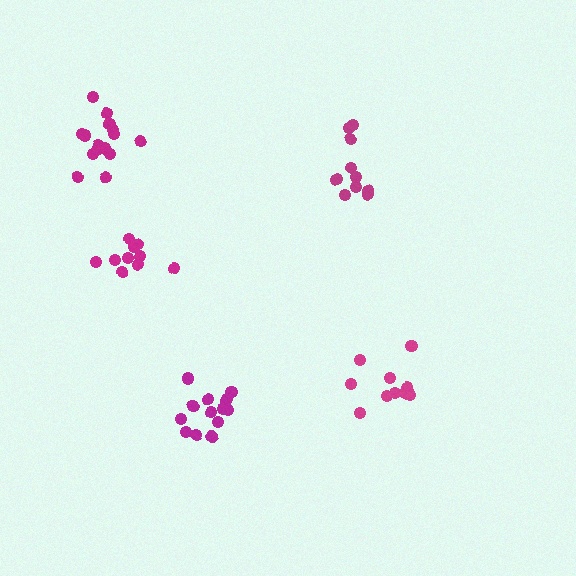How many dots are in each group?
Group 1: 15 dots, Group 2: 15 dots, Group 3: 10 dots, Group 4: 11 dots, Group 5: 10 dots (61 total).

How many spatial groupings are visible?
There are 5 spatial groupings.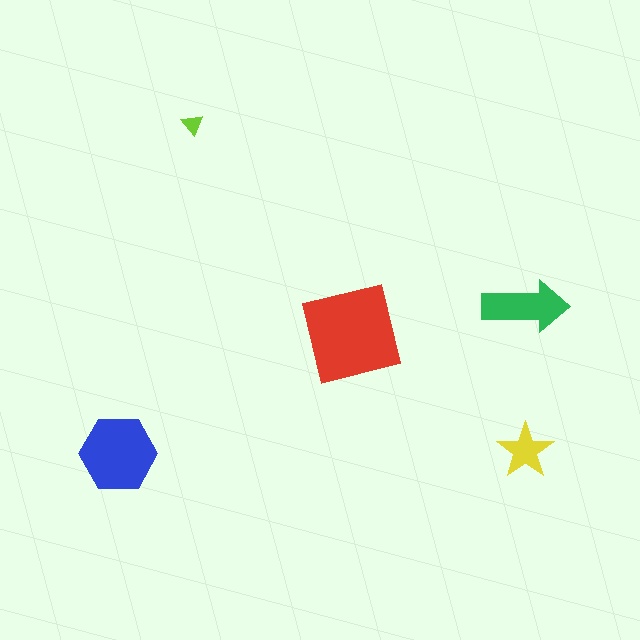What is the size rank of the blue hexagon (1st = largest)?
2nd.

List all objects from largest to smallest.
The red square, the blue hexagon, the green arrow, the yellow star, the lime triangle.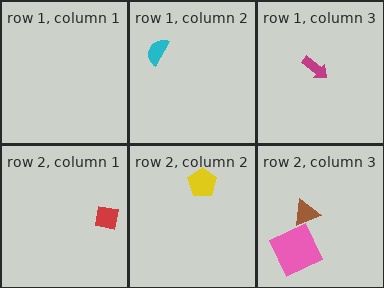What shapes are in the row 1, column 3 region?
The magenta arrow.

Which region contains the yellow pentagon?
The row 2, column 2 region.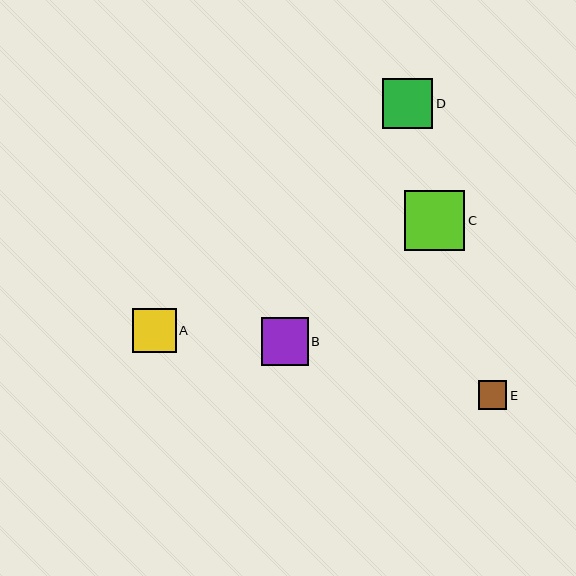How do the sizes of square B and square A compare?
Square B and square A are approximately the same size.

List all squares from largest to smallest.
From largest to smallest: C, D, B, A, E.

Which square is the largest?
Square C is the largest with a size of approximately 61 pixels.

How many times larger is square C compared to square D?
Square C is approximately 1.2 times the size of square D.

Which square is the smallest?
Square E is the smallest with a size of approximately 28 pixels.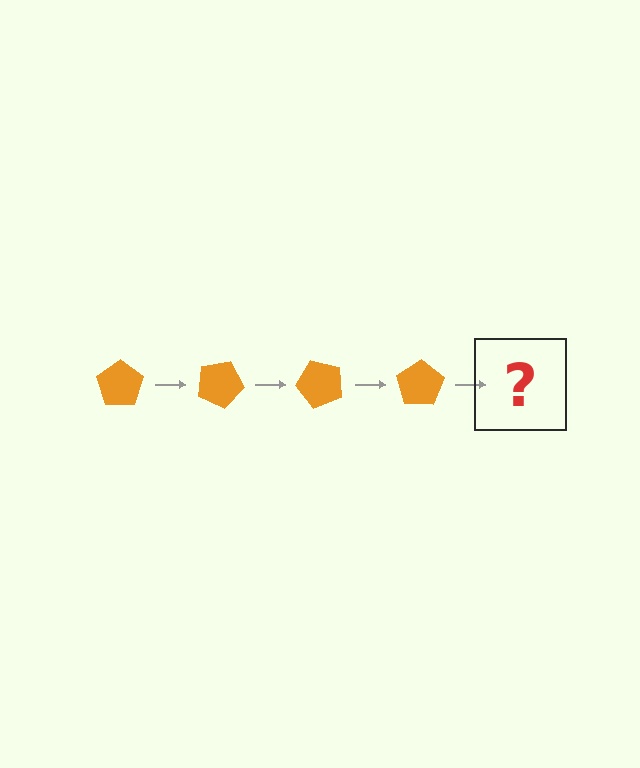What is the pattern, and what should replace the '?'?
The pattern is that the pentagon rotates 25 degrees each step. The '?' should be an orange pentagon rotated 100 degrees.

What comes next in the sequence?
The next element should be an orange pentagon rotated 100 degrees.